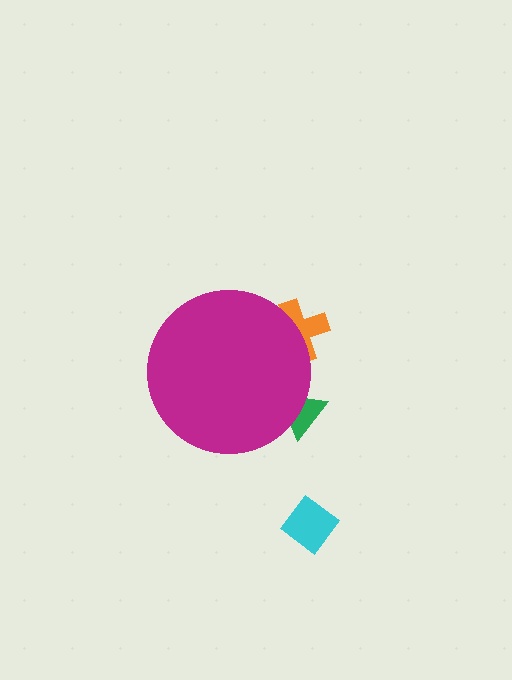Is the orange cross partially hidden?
Yes, the orange cross is partially hidden behind the magenta circle.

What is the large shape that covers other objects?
A magenta circle.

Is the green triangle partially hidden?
Yes, the green triangle is partially hidden behind the magenta circle.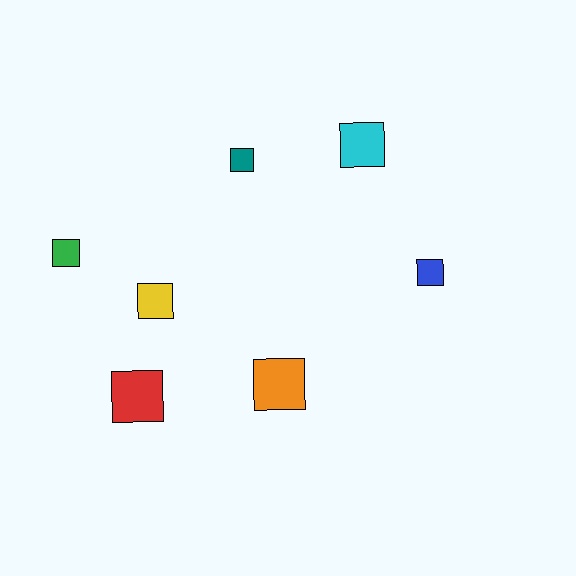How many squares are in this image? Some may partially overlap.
There are 7 squares.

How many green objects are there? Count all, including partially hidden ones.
There is 1 green object.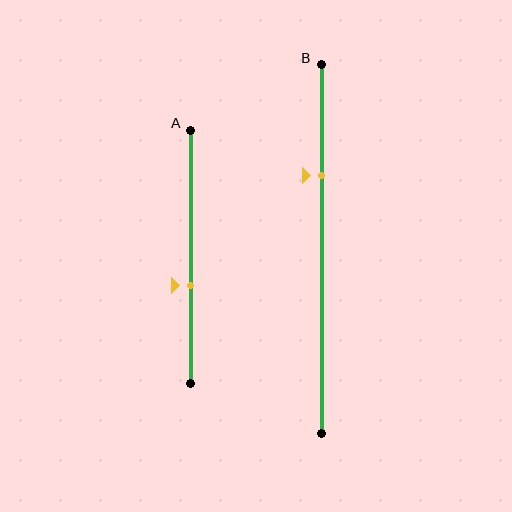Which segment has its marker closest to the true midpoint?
Segment A has its marker closest to the true midpoint.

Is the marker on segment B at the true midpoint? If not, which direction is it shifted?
No, the marker on segment B is shifted upward by about 20% of the segment length.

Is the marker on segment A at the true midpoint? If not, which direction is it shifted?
No, the marker on segment A is shifted downward by about 11% of the segment length.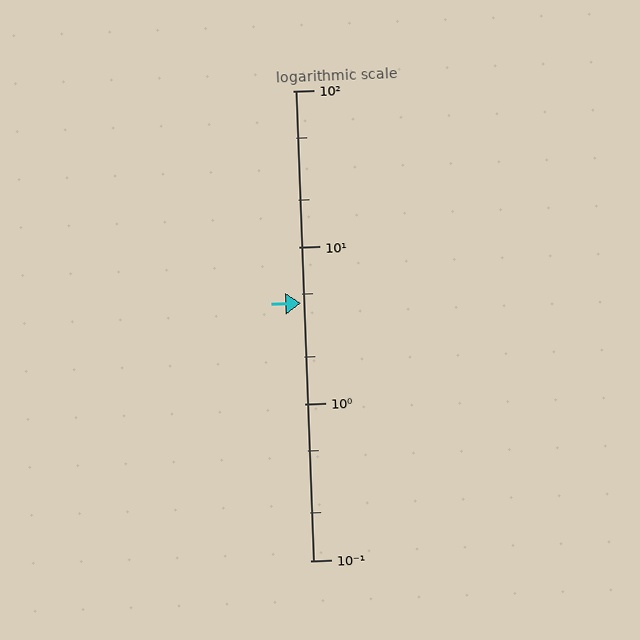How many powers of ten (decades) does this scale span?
The scale spans 3 decades, from 0.1 to 100.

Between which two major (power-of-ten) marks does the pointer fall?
The pointer is between 1 and 10.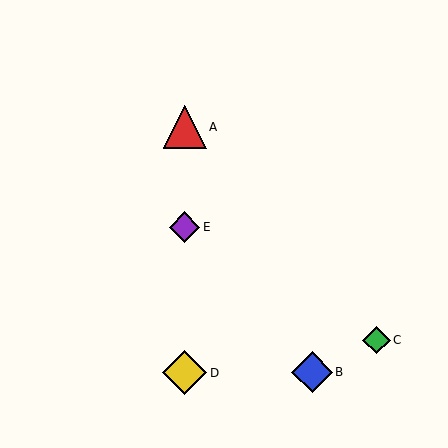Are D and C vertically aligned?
No, D is at x≈185 and C is at x≈376.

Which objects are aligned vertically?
Objects A, D, E are aligned vertically.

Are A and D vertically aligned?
Yes, both are at x≈185.